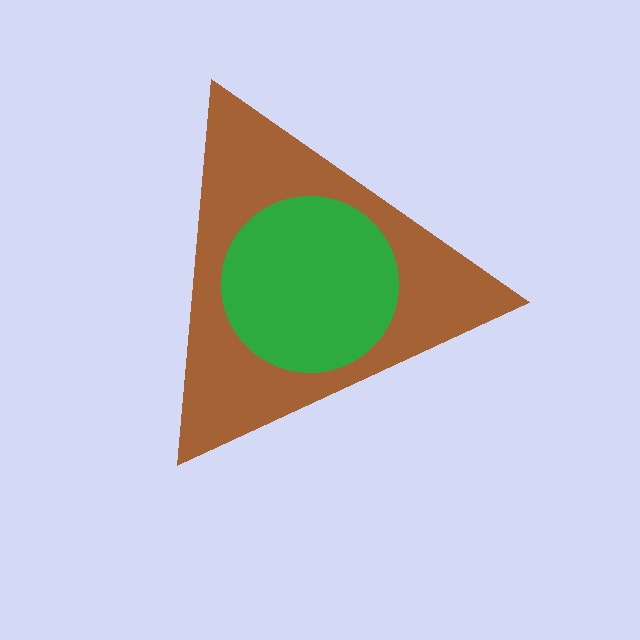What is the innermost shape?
The green circle.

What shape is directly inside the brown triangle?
The green circle.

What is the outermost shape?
The brown triangle.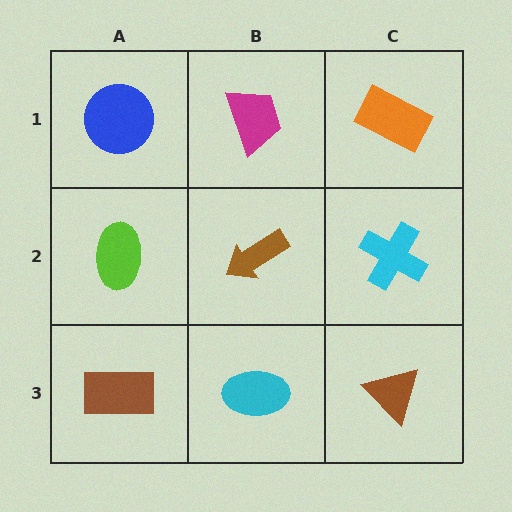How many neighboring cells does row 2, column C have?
3.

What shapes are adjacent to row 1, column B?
A brown arrow (row 2, column B), a blue circle (row 1, column A), an orange rectangle (row 1, column C).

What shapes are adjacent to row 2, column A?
A blue circle (row 1, column A), a brown rectangle (row 3, column A), a brown arrow (row 2, column B).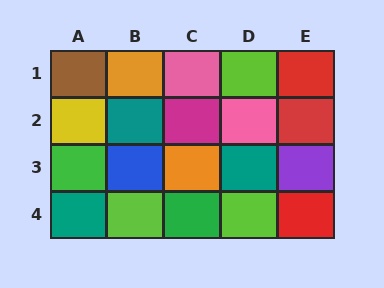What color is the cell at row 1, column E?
Red.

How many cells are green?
2 cells are green.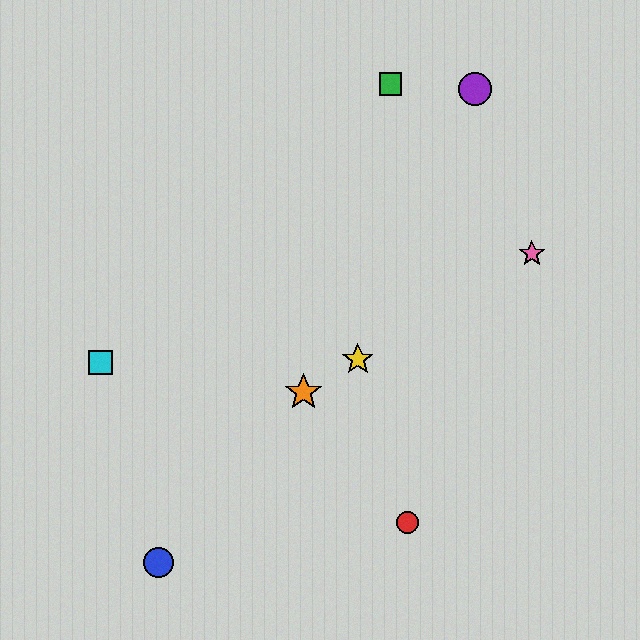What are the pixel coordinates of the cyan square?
The cyan square is at (100, 362).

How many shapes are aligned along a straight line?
3 shapes (the yellow star, the orange star, the pink star) are aligned along a straight line.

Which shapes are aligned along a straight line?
The yellow star, the orange star, the pink star are aligned along a straight line.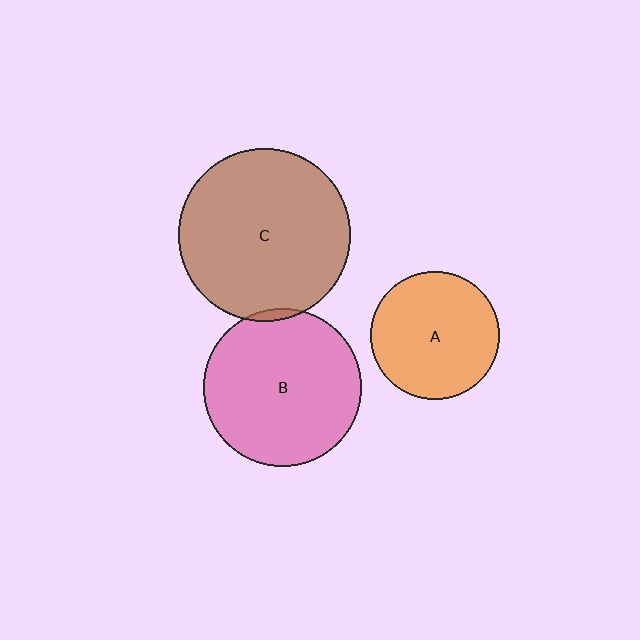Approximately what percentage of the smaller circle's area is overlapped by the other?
Approximately 5%.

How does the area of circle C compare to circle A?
Approximately 1.8 times.